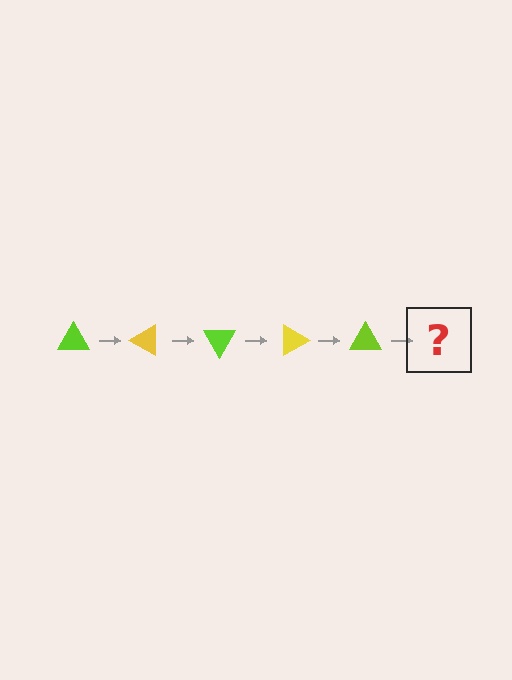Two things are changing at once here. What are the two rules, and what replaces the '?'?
The two rules are that it rotates 30 degrees each step and the color cycles through lime and yellow. The '?' should be a yellow triangle, rotated 150 degrees from the start.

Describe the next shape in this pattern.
It should be a yellow triangle, rotated 150 degrees from the start.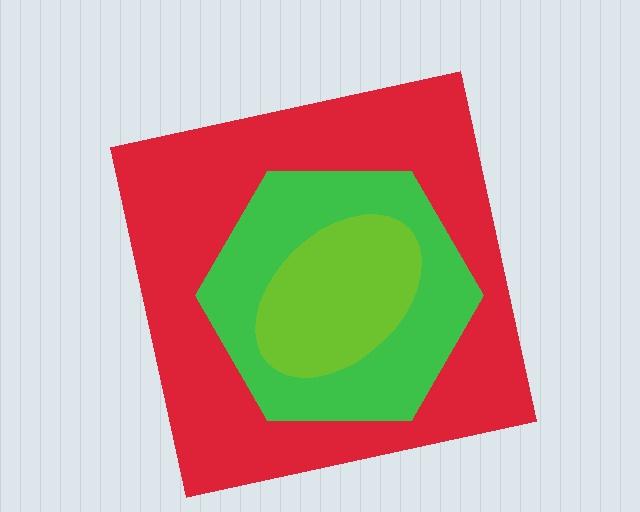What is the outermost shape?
The red square.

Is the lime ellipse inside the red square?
Yes.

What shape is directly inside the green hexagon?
The lime ellipse.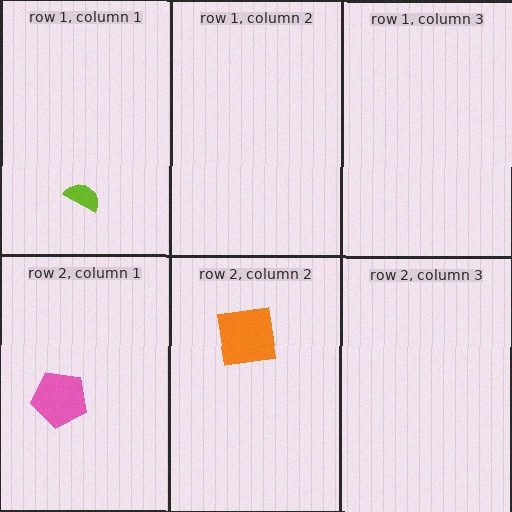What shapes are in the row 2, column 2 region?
The orange square.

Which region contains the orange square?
The row 2, column 2 region.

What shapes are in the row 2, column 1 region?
The pink pentagon.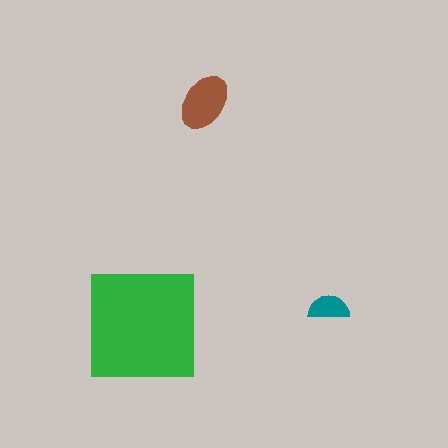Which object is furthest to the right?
The teal semicircle is rightmost.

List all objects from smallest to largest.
The teal semicircle, the brown ellipse, the green square.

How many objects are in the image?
There are 3 objects in the image.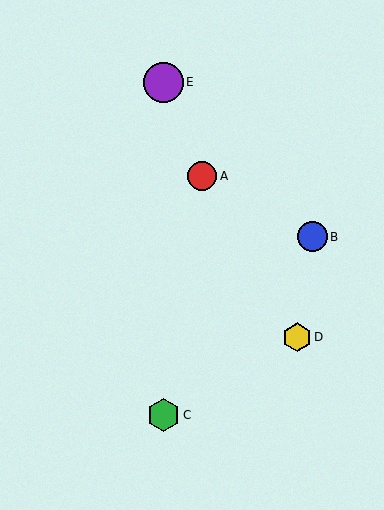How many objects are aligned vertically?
2 objects (C, E) are aligned vertically.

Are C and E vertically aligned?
Yes, both are at x≈164.